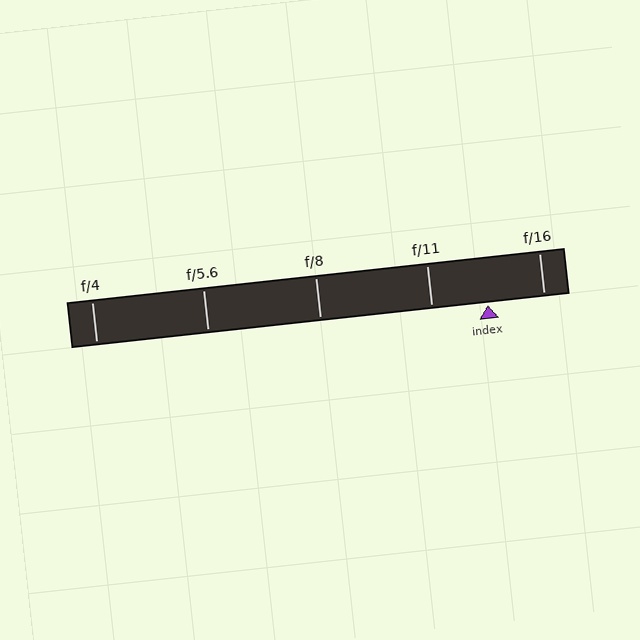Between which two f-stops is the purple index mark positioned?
The index mark is between f/11 and f/16.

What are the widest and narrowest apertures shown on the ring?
The widest aperture shown is f/4 and the narrowest is f/16.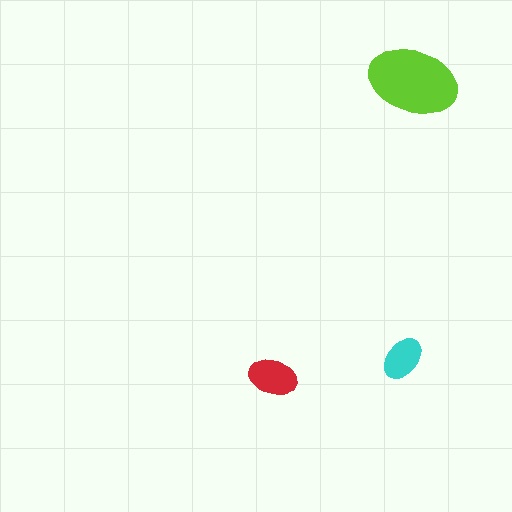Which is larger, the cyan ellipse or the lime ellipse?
The lime one.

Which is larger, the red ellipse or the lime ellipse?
The lime one.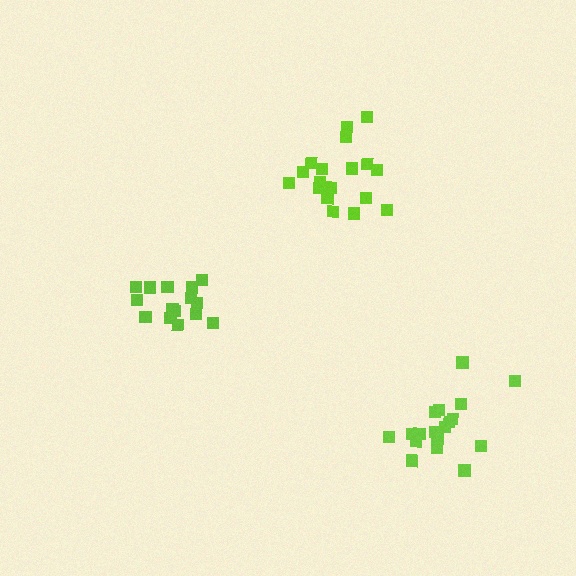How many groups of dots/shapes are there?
There are 3 groups.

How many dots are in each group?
Group 1: 15 dots, Group 2: 19 dots, Group 3: 18 dots (52 total).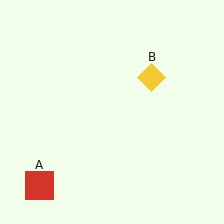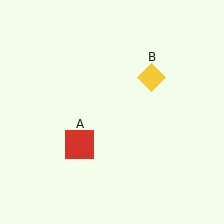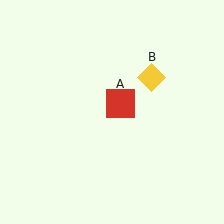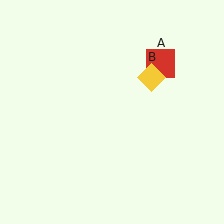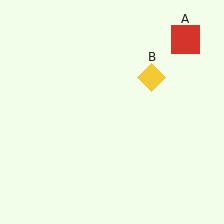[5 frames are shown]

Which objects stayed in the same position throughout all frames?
Yellow diamond (object B) remained stationary.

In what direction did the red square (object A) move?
The red square (object A) moved up and to the right.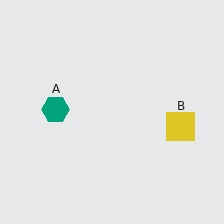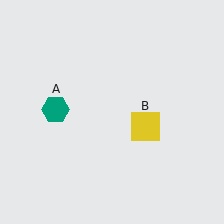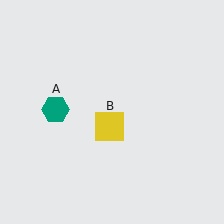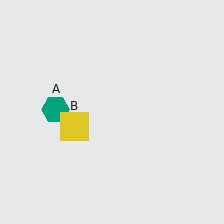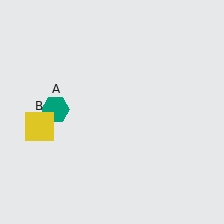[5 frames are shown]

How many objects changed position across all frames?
1 object changed position: yellow square (object B).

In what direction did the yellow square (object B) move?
The yellow square (object B) moved left.